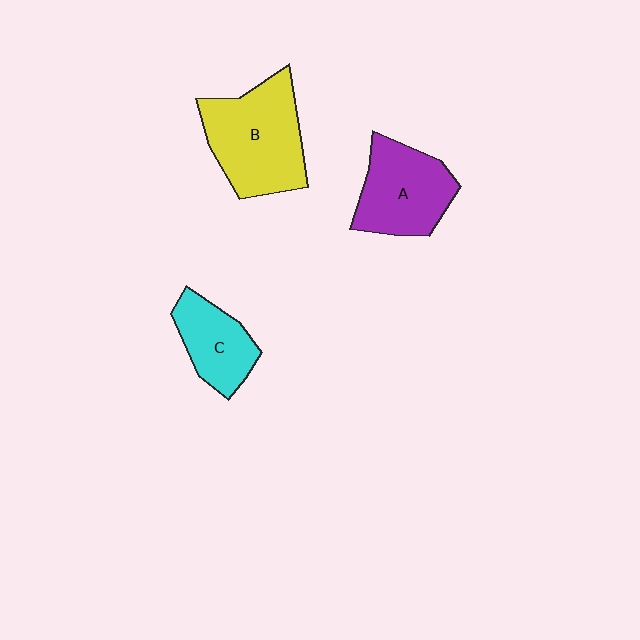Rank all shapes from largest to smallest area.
From largest to smallest: B (yellow), A (purple), C (cyan).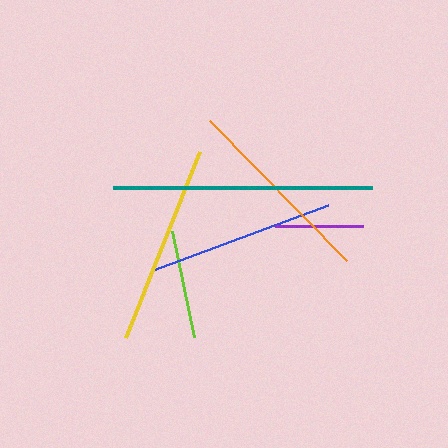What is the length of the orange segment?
The orange segment is approximately 196 pixels long.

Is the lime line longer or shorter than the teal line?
The teal line is longer than the lime line.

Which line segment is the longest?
The teal line is the longest at approximately 259 pixels.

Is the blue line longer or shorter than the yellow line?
The yellow line is longer than the blue line.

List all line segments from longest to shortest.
From longest to shortest: teal, yellow, orange, blue, lime, purple.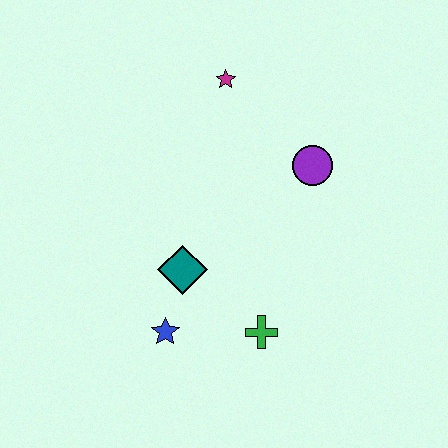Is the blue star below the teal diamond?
Yes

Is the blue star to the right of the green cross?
No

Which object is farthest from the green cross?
The magenta star is farthest from the green cross.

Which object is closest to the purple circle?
The magenta star is closest to the purple circle.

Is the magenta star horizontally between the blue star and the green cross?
Yes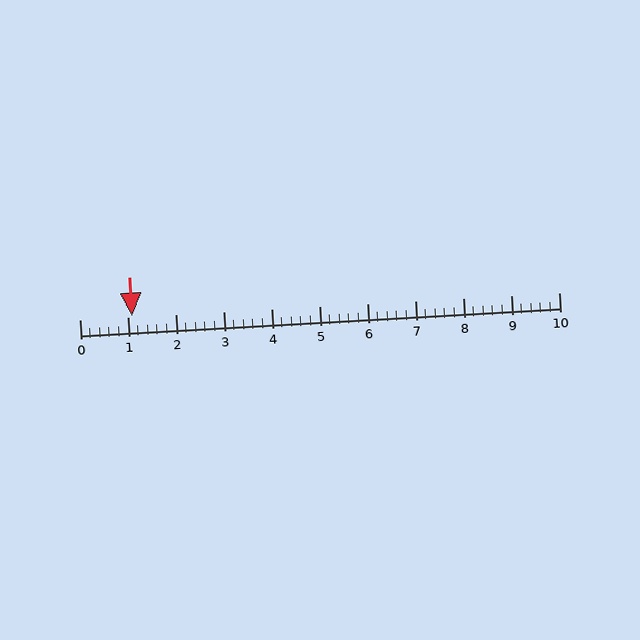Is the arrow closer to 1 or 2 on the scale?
The arrow is closer to 1.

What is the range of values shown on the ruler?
The ruler shows values from 0 to 10.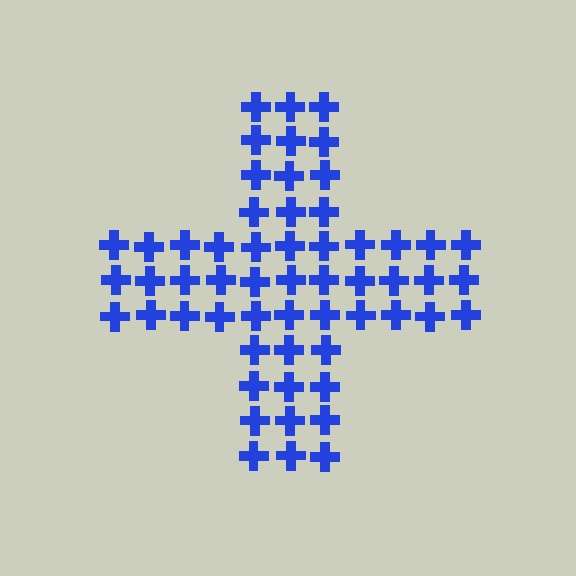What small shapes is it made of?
It is made of small crosses.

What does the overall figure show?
The overall figure shows a cross.